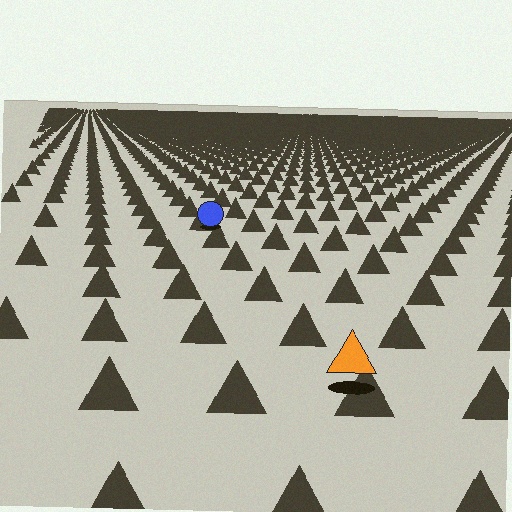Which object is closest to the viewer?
The orange triangle is closest. The texture marks near it are larger and more spread out.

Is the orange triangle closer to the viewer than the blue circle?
Yes. The orange triangle is closer — you can tell from the texture gradient: the ground texture is coarser near it.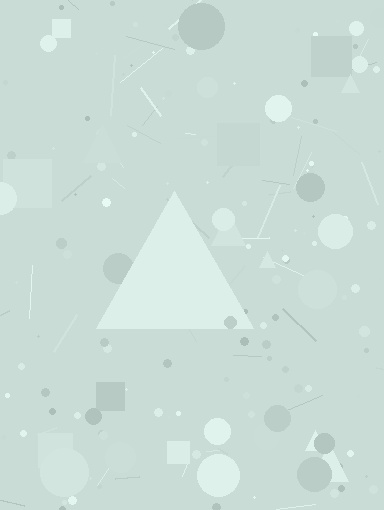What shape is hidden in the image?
A triangle is hidden in the image.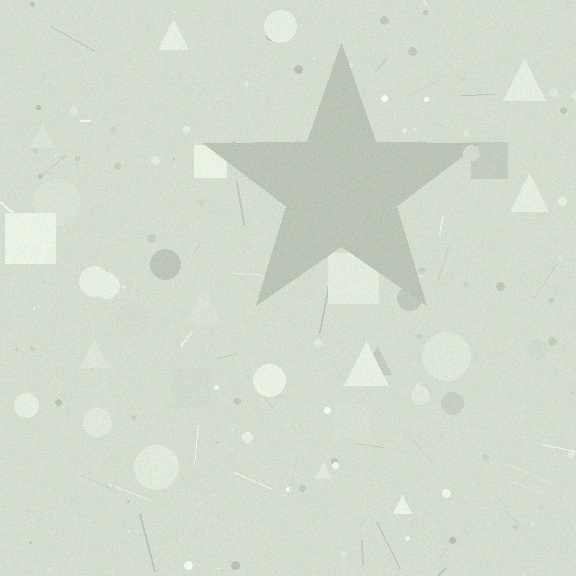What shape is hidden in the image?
A star is hidden in the image.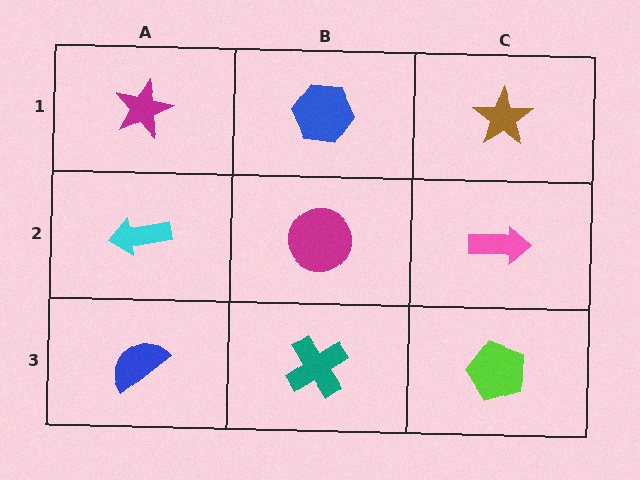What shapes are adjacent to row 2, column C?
A brown star (row 1, column C), a lime pentagon (row 3, column C), a magenta circle (row 2, column B).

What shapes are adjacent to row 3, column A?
A cyan arrow (row 2, column A), a teal cross (row 3, column B).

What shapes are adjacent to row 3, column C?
A pink arrow (row 2, column C), a teal cross (row 3, column B).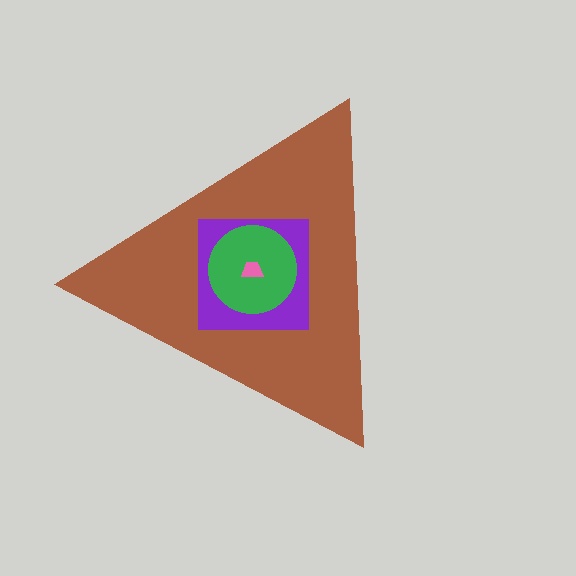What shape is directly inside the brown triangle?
The purple square.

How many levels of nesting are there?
4.